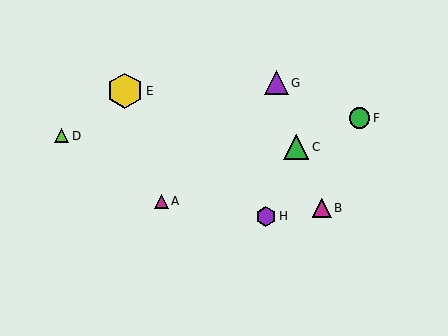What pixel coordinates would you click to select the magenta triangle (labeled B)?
Click at (322, 208) to select the magenta triangle B.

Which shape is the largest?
The yellow hexagon (labeled E) is the largest.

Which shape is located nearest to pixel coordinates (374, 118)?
The green circle (labeled F) at (359, 118) is nearest to that location.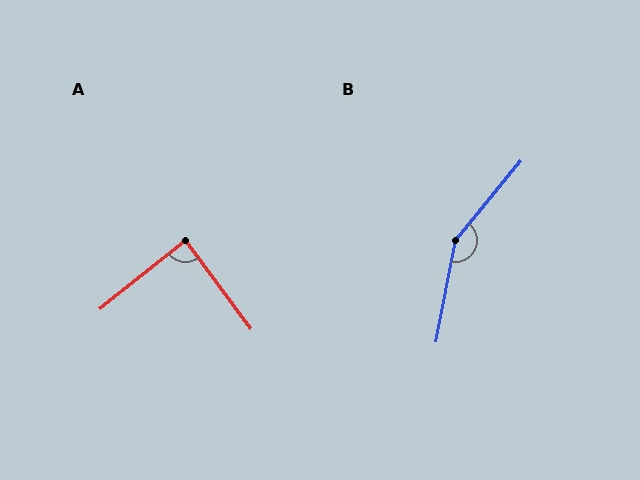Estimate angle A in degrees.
Approximately 87 degrees.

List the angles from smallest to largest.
A (87°), B (151°).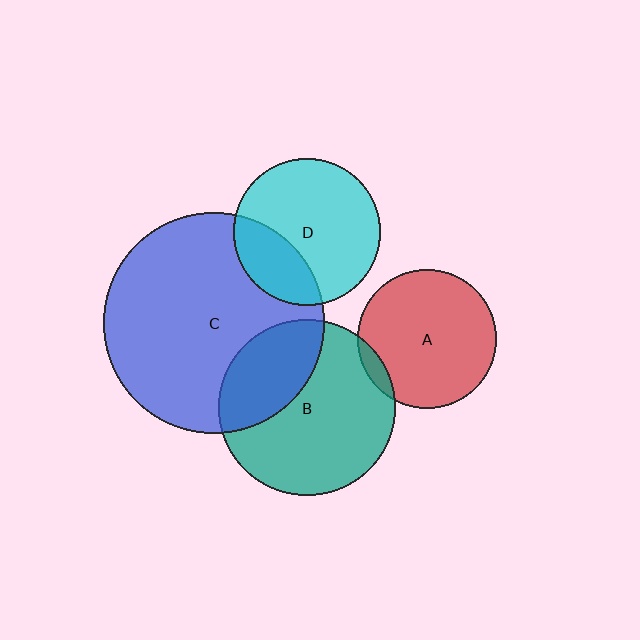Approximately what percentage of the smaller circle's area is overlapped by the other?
Approximately 5%.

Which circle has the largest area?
Circle C (blue).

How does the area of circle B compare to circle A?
Approximately 1.6 times.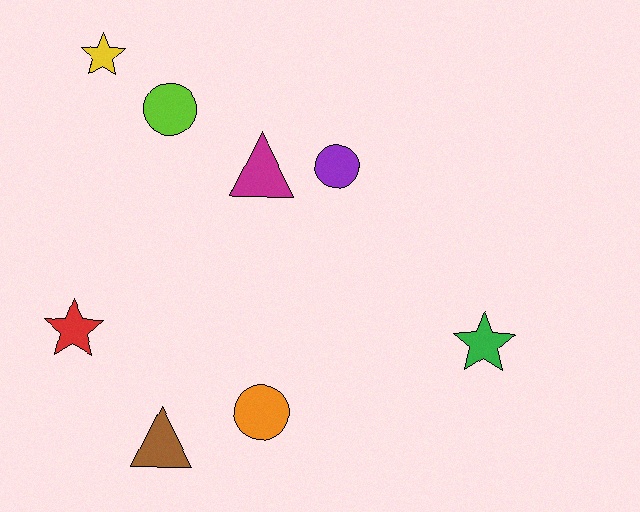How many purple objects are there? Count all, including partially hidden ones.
There is 1 purple object.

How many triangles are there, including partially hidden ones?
There are 2 triangles.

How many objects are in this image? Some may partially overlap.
There are 8 objects.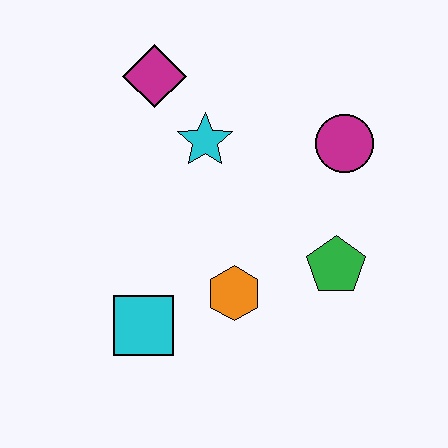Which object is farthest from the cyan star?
The cyan square is farthest from the cyan star.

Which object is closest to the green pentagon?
The orange hexagon is closest to the green pentagon.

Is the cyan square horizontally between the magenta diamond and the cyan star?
No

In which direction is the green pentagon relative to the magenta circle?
The green pentagon is below the magenta circle.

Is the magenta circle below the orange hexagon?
No